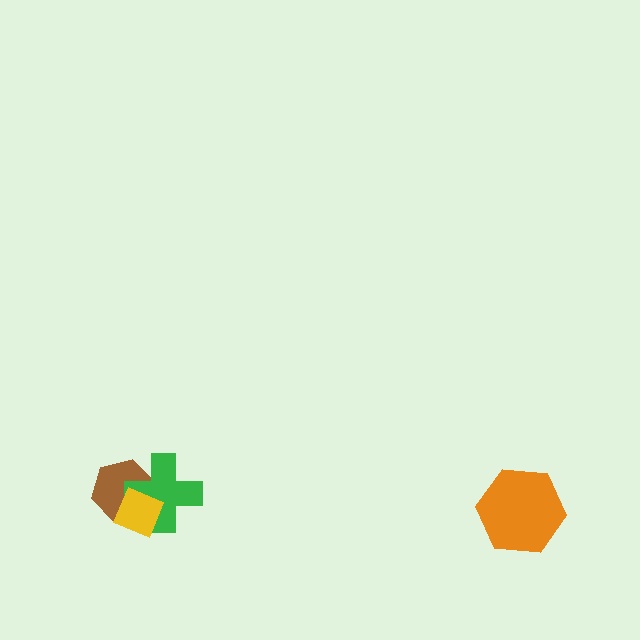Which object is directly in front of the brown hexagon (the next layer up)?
The green cross is directly in front of the brown hexagon.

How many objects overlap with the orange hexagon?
0 objects overlap with the orange hexagon.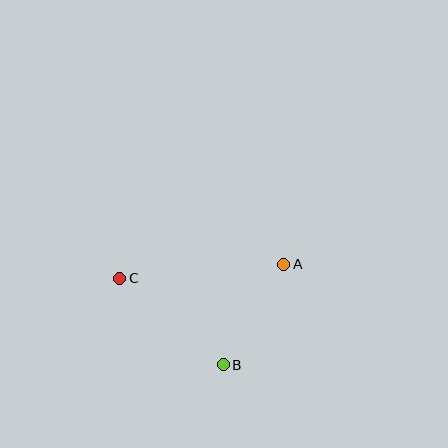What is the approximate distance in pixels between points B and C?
The distance between B and C is approximately 135 pixels.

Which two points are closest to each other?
Points A and B are closest to each other.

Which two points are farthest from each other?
Points A and C are farthest from each other.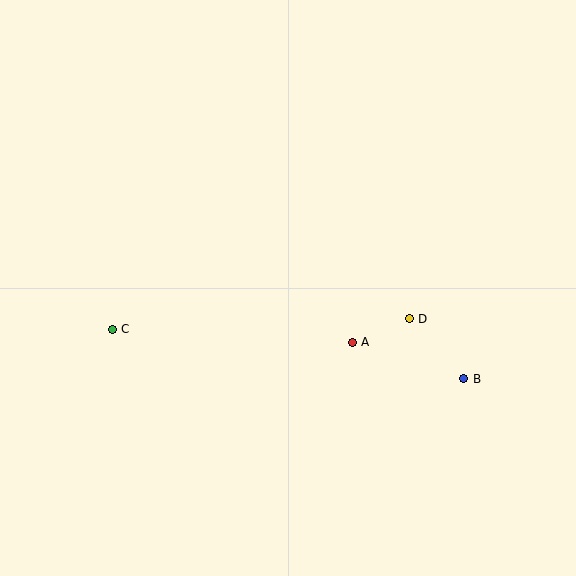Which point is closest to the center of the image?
Point A at (352, 342) is closest to the center.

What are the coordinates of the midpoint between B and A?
The midpoint between B and A is at (408, 360).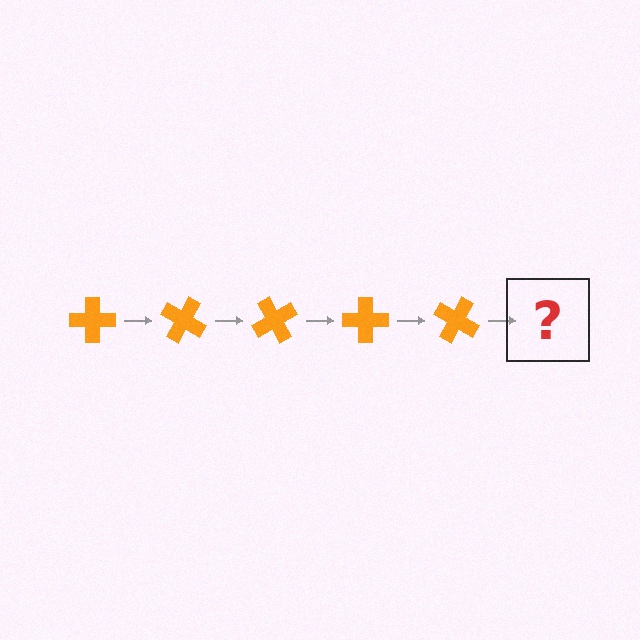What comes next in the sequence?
The next element should be an orange cross rotated 150 degrees.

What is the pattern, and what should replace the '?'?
The pattern is that the cross rotates 30 degrees each step. The '?' should be an orange cross rotated 150 degrees.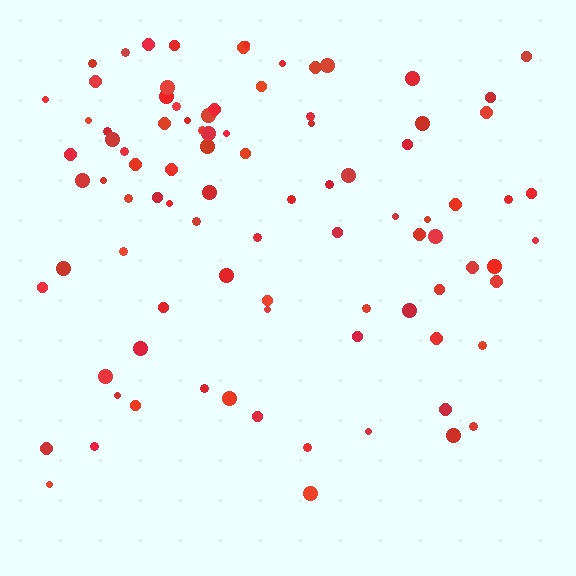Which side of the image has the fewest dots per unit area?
The bottom.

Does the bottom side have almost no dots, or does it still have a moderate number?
Still a moderate number, just noticeably fewer than the top.